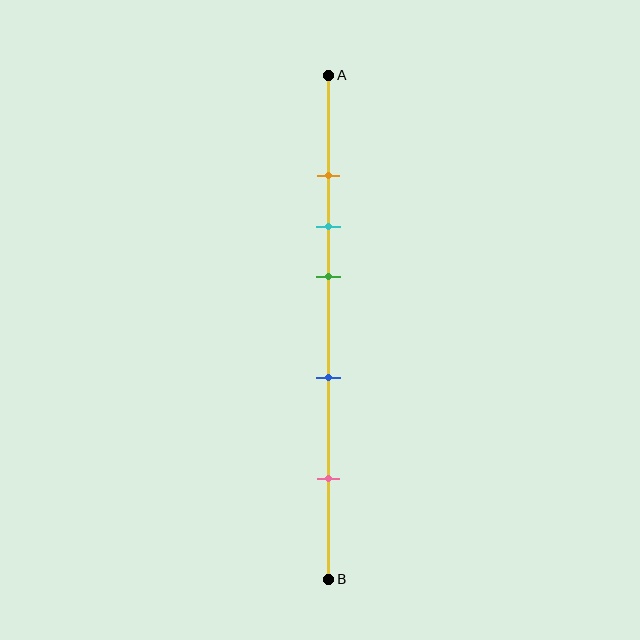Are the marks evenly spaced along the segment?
No, the marks are not evenly spaced.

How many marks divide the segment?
There are 5 marks dividing the segment.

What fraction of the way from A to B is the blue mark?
The blue mark is approximately 60% (0.6) of the way from A to B.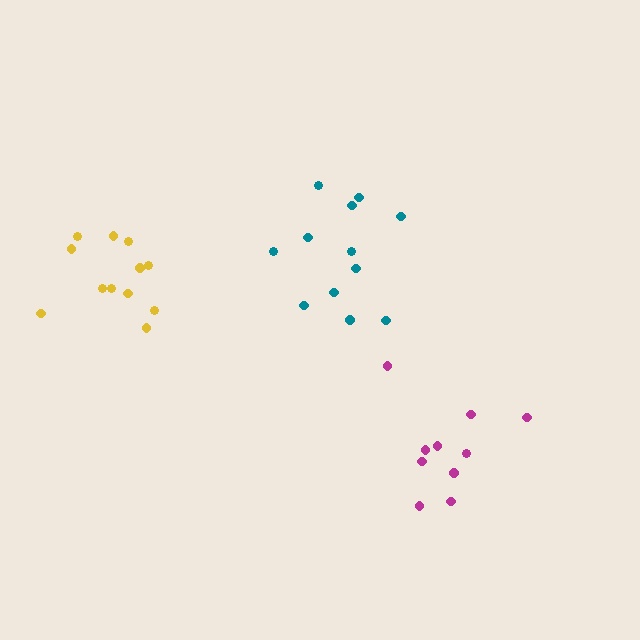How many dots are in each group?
Group 1: 10 dots, Group 2: 12 dots, Group 3: 12 dots (34 total).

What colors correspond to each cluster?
The clusters are colored: magenta, teal, yellow.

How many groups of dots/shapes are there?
There are 3 groups.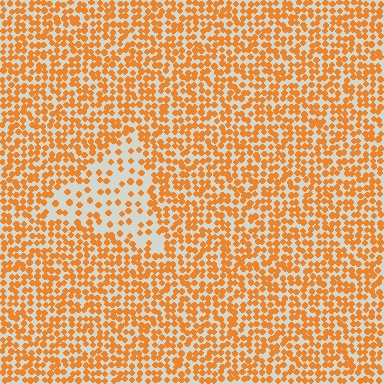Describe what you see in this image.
The image contains small orange elements arranged at two different densities. A triangle-shaped region is visible where the elements are less densely packed than the surrounding area.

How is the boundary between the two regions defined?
The boundary is defined by a change in element density (approximately 2.3x ratio). All elements are the same color, size, and shape.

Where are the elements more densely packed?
The elements are more densely packed outside the triangle boundary.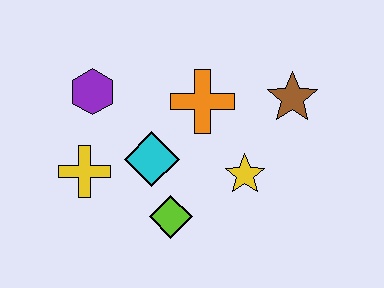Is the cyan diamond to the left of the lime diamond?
Yes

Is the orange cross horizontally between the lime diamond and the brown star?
Yes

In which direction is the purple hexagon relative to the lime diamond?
The purple hexagon is above the lime diamond.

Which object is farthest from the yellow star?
The purple hexagon is farthest from the yellow star.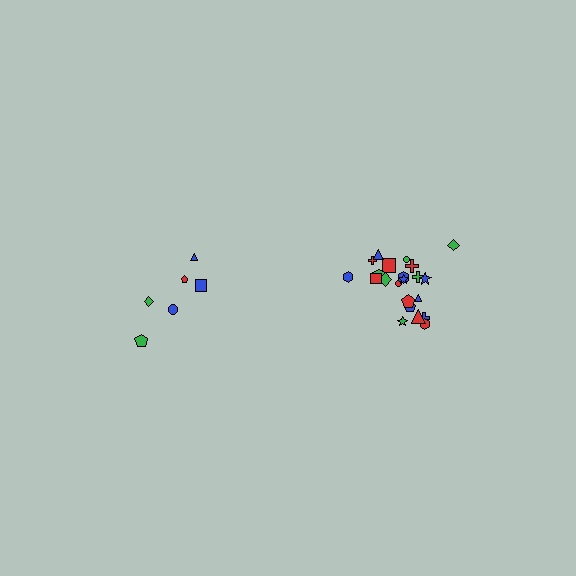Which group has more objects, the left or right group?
The right group.